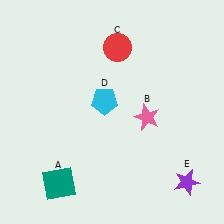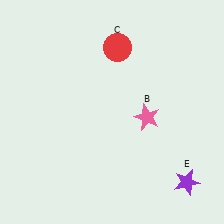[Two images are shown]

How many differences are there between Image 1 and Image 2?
There are 2 differences between the two images.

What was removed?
The teal square (A), the cyan pentagon (D) were removed in Image 2.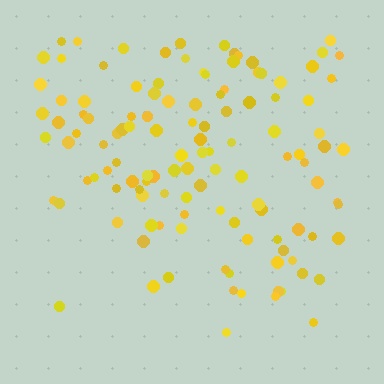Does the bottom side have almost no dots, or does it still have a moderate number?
Still a moderate number, just noticeably fewer than the top.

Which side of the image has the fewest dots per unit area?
The bottom.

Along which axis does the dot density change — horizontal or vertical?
Vertical.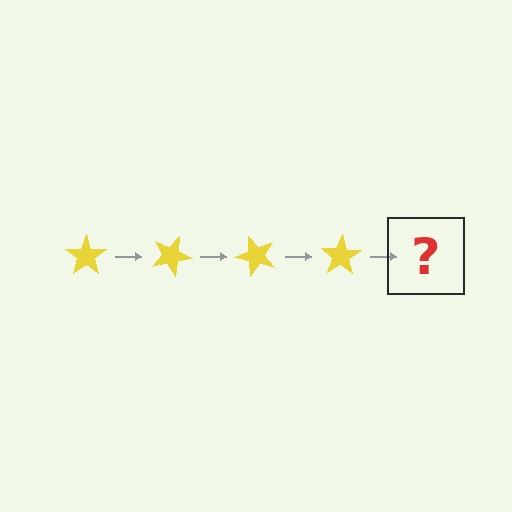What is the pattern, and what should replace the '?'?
The pattern is that the star rotates 25 degrees each step. The '?' should be a yellow star rotated 100 degrees.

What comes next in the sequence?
The next element should be a yellow star rotated 100 degrees.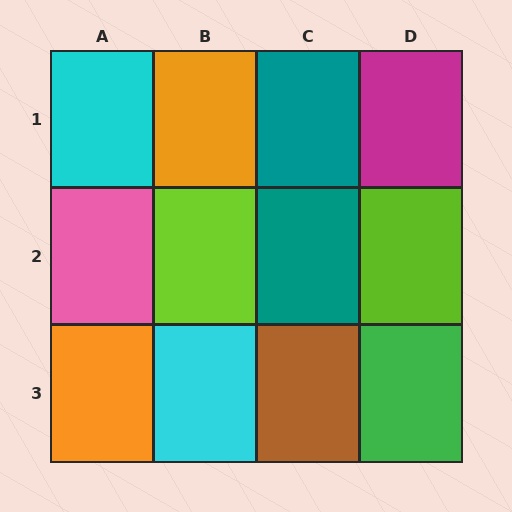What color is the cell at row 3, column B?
Cyan.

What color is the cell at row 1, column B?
Orange.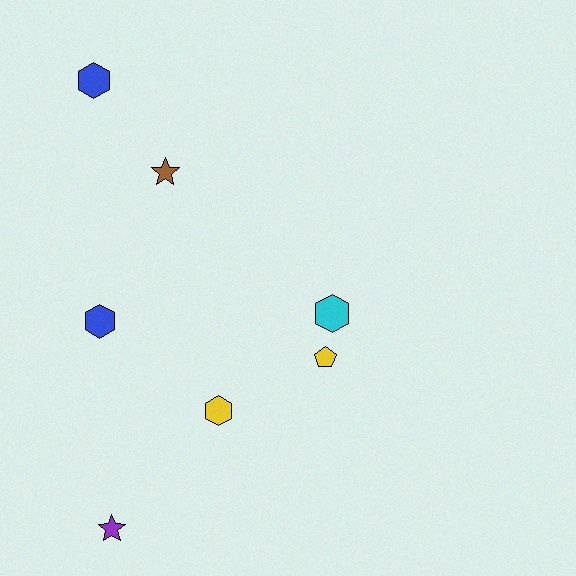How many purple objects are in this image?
There is 1 purple object.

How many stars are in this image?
There are 2 stars.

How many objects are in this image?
There are 7 objects.